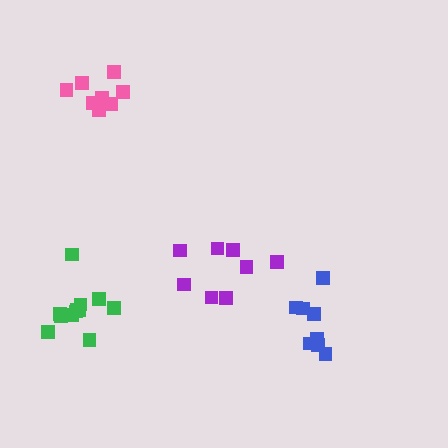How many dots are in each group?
Group 1: 8 dots, Group 2: 8 dots, Group 3: 8 dots, Group 4: 12 dots (36 total).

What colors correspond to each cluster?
The clusters are colored: pink, purple, blue, green.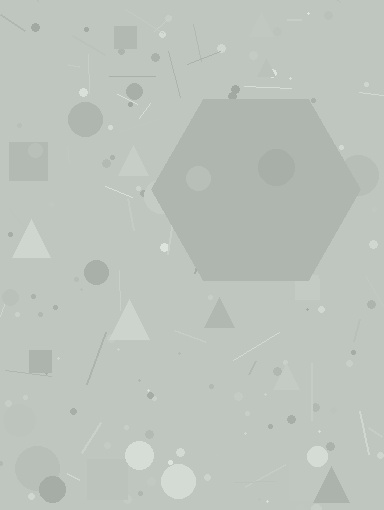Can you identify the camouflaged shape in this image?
The camouflaged shape is a hexagon.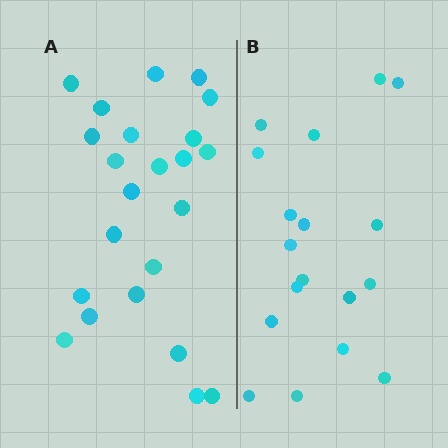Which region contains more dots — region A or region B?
Region A (the left region) has more dots.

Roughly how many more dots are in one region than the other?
Region A has about 5 more dots than region B.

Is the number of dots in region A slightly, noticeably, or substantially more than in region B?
Region A has noticeably more, but not dramatically so. The ratio is roughly 1.3 to 1.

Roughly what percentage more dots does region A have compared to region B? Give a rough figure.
About 30% more.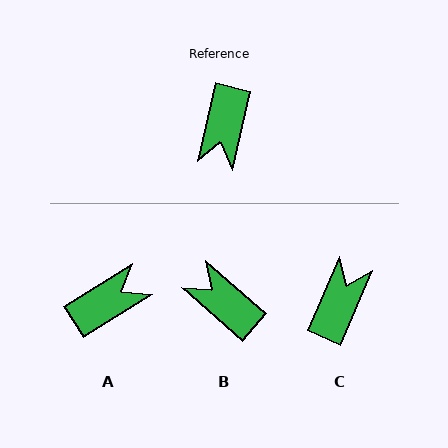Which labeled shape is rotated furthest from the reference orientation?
C, about 169 degrees away.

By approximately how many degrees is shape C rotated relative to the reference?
Approximately 169 degrees counter-clockwise.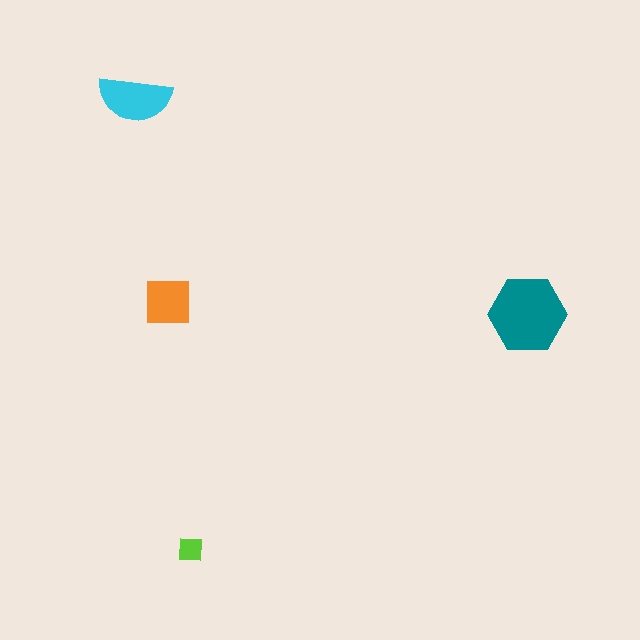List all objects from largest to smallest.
The teal hexagon, the cyan semicircle, the orange square, the lime square.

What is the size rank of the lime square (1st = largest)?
4th.